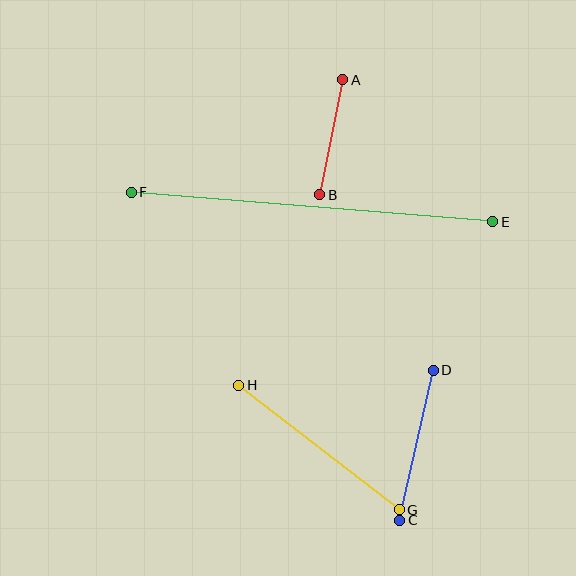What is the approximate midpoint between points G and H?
The midpoint is at approximately (319, 448) pixels.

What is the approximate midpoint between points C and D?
The midpoint is at approximately (417, 445) pixels.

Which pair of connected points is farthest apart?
Points E and F are farthest apart.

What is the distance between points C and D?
The distance is approximately 154 pixels.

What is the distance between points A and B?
The distance is approximately 117 pixels.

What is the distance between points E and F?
The distance is approximately 362 pixels.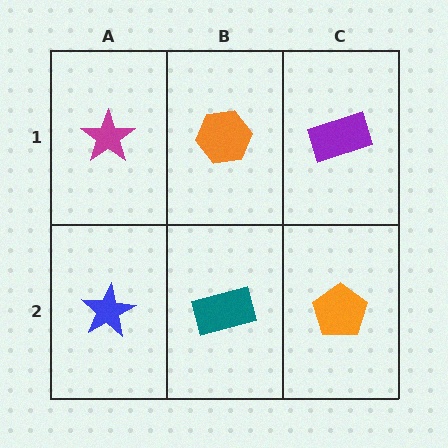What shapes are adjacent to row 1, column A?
A blue star (row 2, column A), an orange hexagon (row 1, column B).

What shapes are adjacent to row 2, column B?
An orange hexagon (row 1, column B), a blue star (row 2, column A), an orange pentagon (row 2, column C).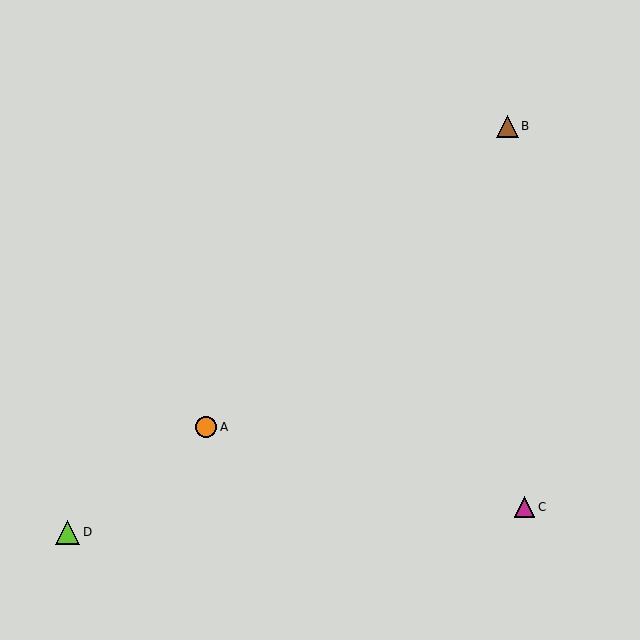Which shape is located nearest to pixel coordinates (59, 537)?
The lime triangle (labeled D) at (68, 532) is nearest to that location.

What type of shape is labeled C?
Shape C is a magenta triangle.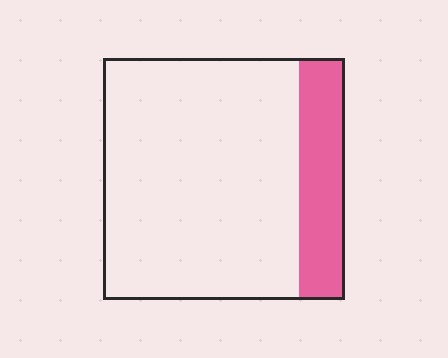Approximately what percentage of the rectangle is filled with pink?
Approximately 20%.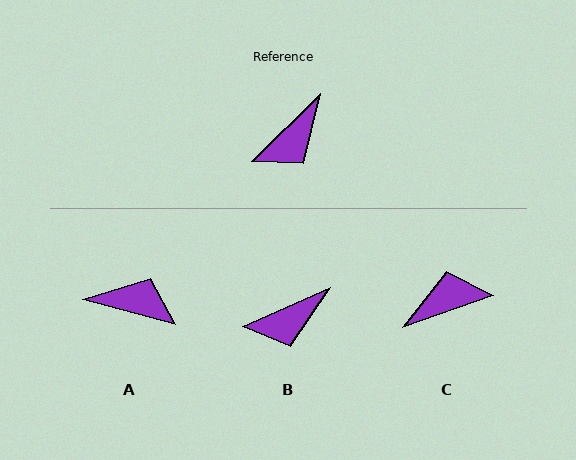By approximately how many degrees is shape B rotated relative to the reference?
Approximately 21 degrees clockwise.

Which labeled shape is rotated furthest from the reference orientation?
C, about 155 degrees away.